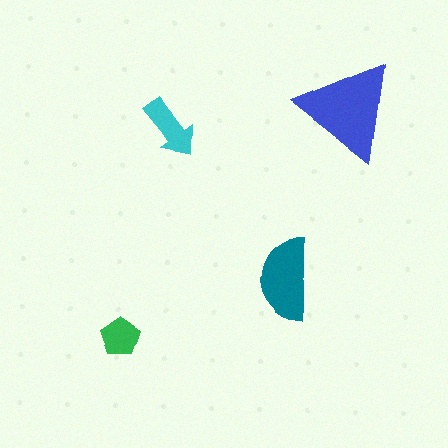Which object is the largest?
The blue triangle.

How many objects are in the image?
There are 4 objects in the image.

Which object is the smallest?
The green pentagon.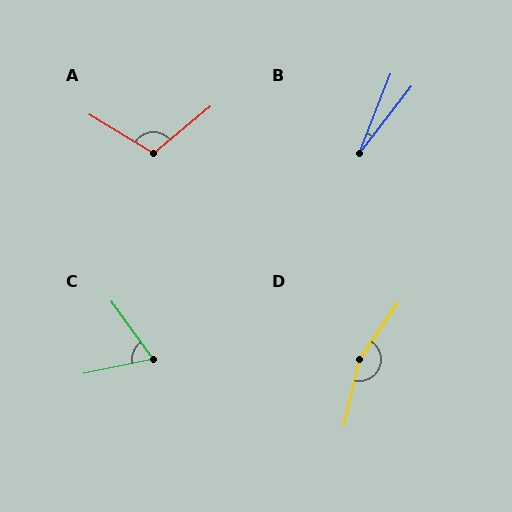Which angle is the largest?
D, at approximately 159 degrees.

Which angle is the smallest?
B, at approximately 16 degrees.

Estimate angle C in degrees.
Approximately 65 degrees.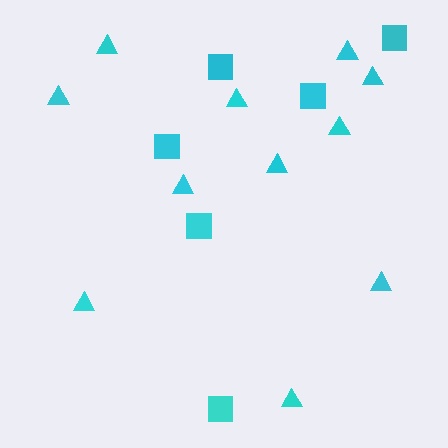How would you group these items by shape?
There are 2 groups: one group of squares (6) and one group of triangles (11).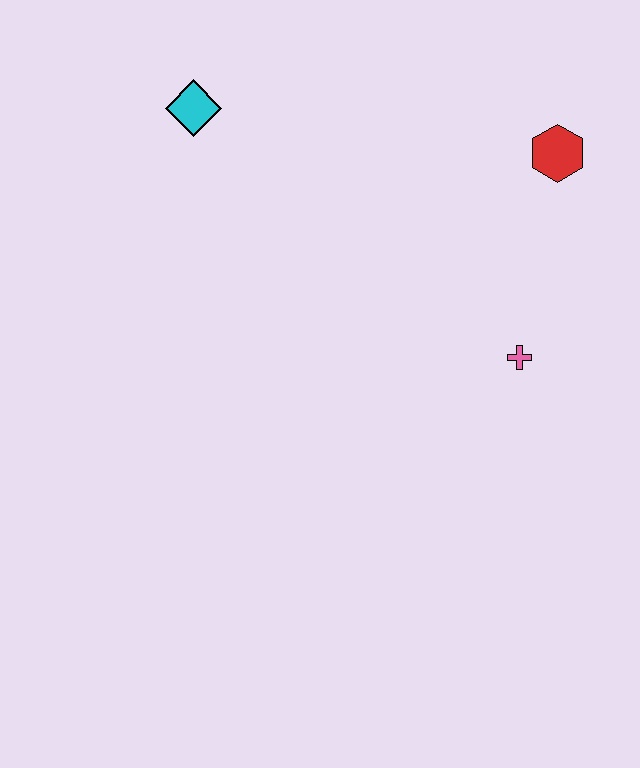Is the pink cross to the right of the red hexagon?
No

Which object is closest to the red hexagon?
The pink cross is closest to the red hexagon.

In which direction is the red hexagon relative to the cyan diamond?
The red hexagon is to the right of the cyan diamond.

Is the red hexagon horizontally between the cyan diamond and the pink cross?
No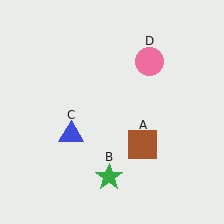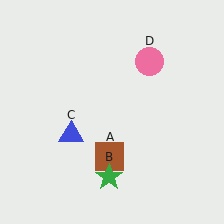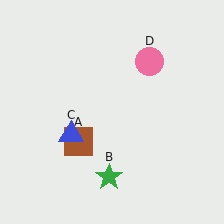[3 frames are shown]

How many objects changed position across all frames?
1 object changed position: brown square (object A).